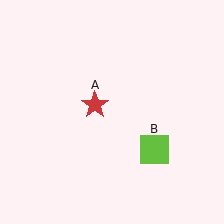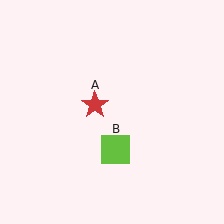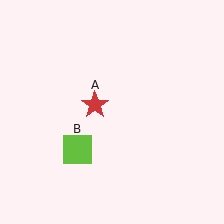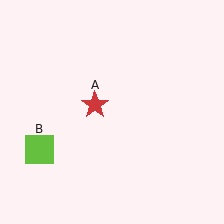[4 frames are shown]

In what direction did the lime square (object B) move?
The lime square (object B) moved left.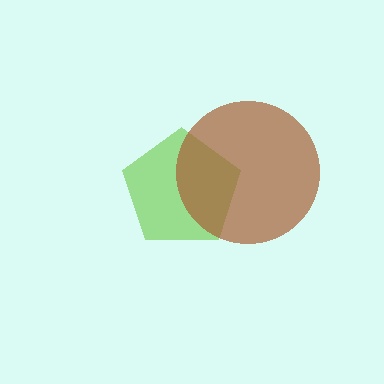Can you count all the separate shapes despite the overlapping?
Yes, there are 2 separate shapes.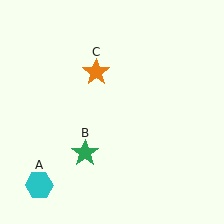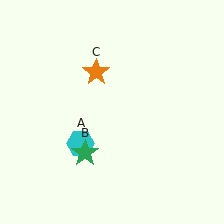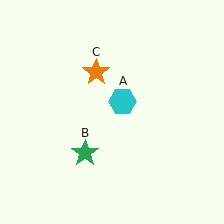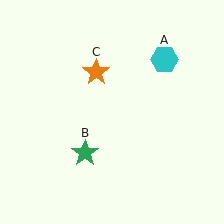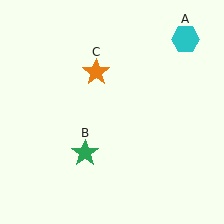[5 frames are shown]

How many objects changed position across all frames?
1 object changed position: cyan hexagon (object A).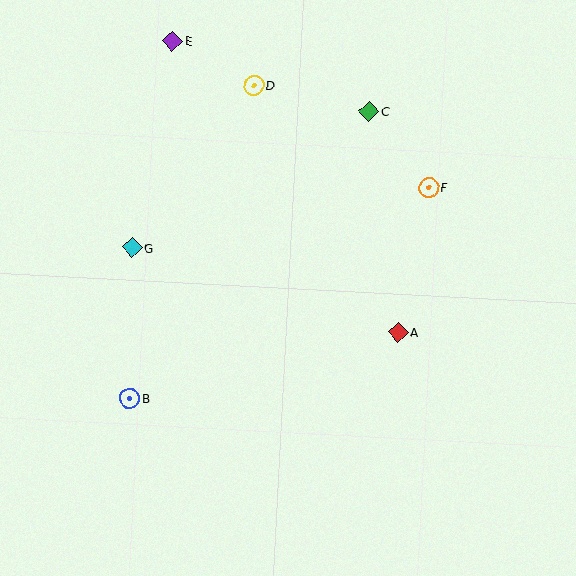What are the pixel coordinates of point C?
Point C is at (369, 111).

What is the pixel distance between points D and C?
The distance between D and C is 118 pixels.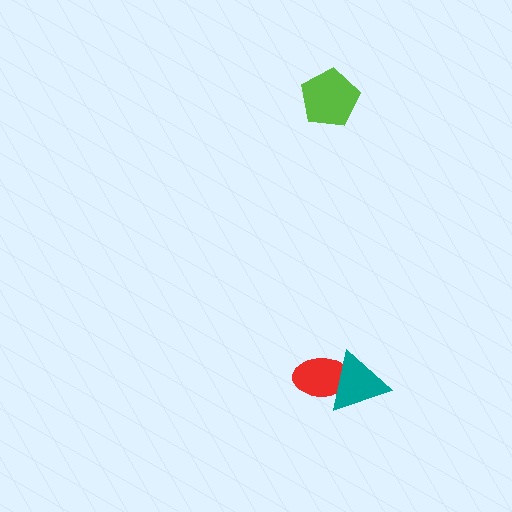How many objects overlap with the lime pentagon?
0 objects overlap with the lime pentagon.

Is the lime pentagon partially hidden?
No, no other shape covers it.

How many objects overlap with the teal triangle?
1 object overlaps with the teal triangle.